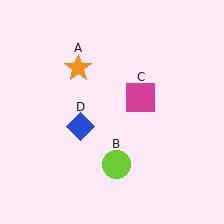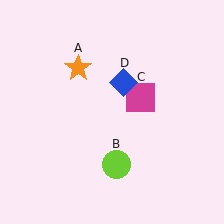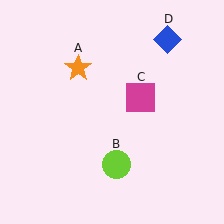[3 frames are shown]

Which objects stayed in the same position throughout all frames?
Orange star (object A) and lime circle (object B) and magenta square (object C) remained stationary.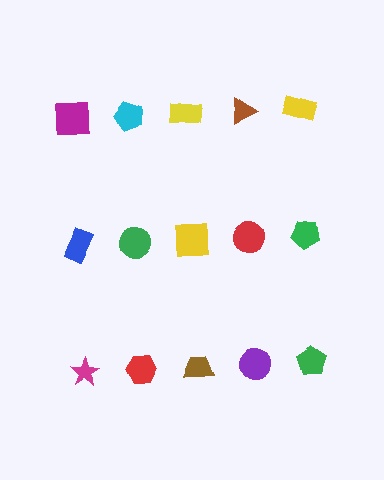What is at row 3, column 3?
A brown trapezoid.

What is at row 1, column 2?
A cyan pentagon.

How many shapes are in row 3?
5 shapes.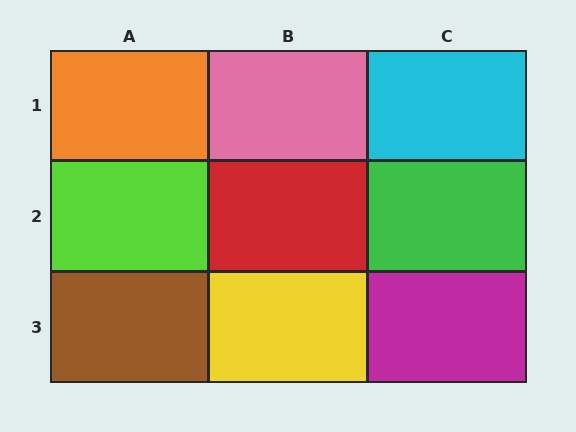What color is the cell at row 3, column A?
Brown.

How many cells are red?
1 cell is red.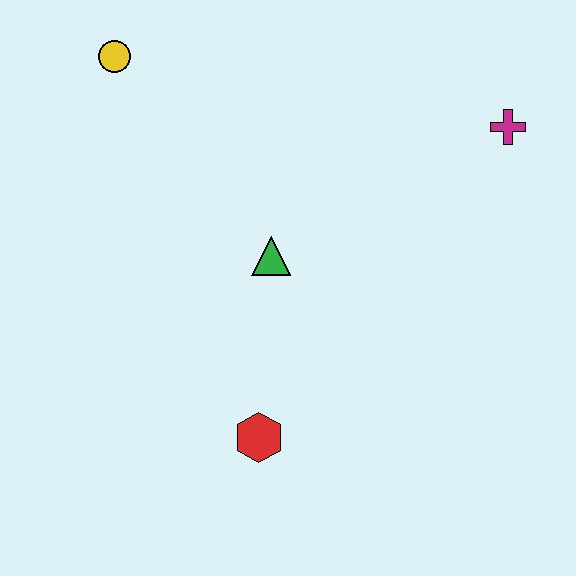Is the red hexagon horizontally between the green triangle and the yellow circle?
Yes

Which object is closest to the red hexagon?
The green triangle is closest to the red hexagon.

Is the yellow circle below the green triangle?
No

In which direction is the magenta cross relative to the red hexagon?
The magenta cross is above the red hexagon.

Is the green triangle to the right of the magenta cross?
No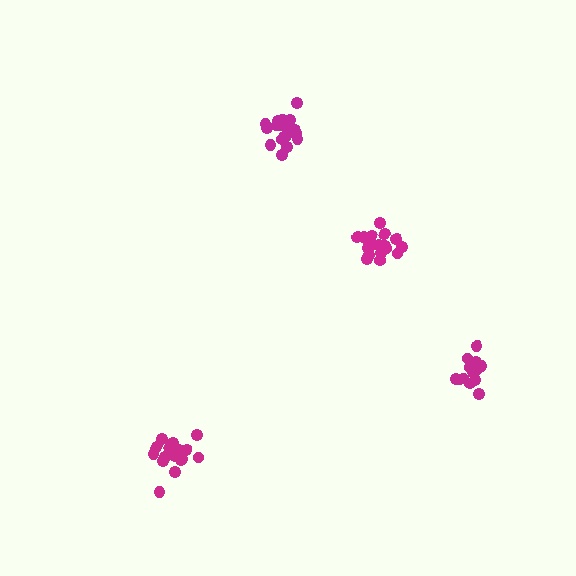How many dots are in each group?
Group 1: 17 dots, Group 2: 19 dots, Group 3: 14 dots, Group 4: 19 dots (69 total).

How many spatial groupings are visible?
There are 4 spatial groupings.